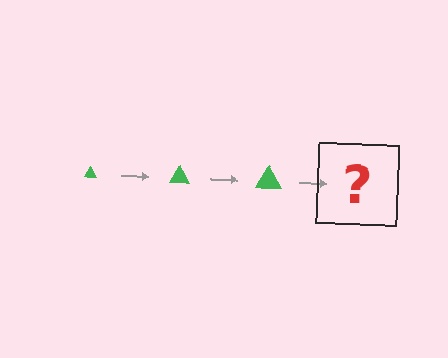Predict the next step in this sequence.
The next step is a green triangle, larger than the previous one.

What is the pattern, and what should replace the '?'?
The pattern is that the triangle gets progressively larger each step. The '?' should be a green triangle, larger than the previous one.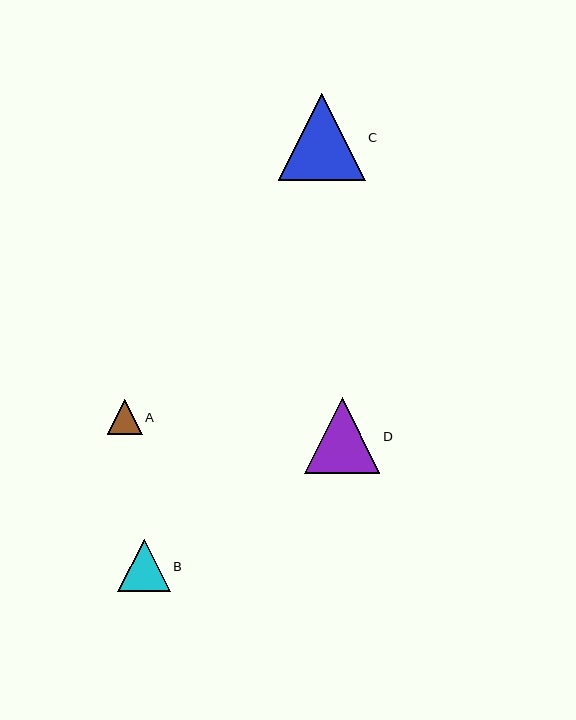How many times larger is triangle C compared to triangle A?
Triangle C is approximately 2.5 times the size of triangle A.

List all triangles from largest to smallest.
From largest to smallest: C, D, B, A.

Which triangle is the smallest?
Triangle A is the smallest with a size of approximately 35 pixels.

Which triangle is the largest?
Triangle C is the largest with a size of approximately 87 pixels.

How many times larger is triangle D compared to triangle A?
Triangle D is approximately 2.2 times the size of triangle A.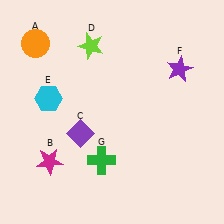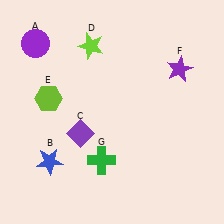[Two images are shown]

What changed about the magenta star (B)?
In Image 1, B is magenta. In Image 2, it changed to blue.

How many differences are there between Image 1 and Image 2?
There are 3 differences between the two images.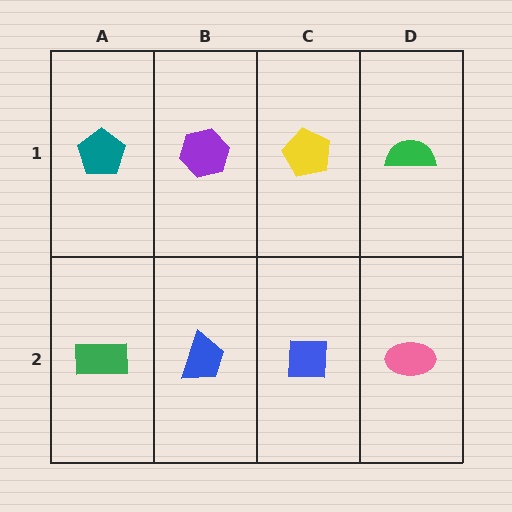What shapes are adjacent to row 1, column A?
A green rectangle (row 2, column A), a purple hexagon (row 1, column B).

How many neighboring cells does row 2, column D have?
2.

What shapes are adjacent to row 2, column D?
A green semicircle (row 1, column D), a blue square (row 2, column C).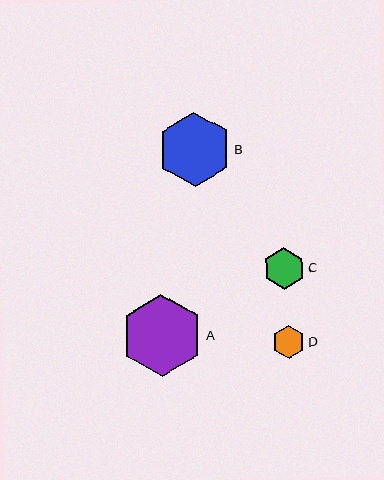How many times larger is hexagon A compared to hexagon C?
Hexagon A is approximately 2.0 times the size of hexagon C.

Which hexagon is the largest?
Hexagon A is the largest with a size of approximately 83 pixels.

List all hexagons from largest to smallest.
From largest to smallest: A, B, C, D.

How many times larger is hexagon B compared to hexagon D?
Hexagon B is approximately 2.3 times the size of hexagon D.